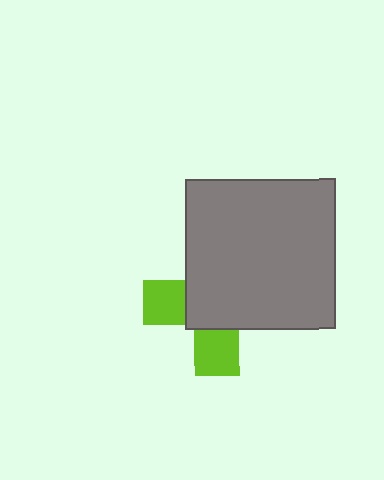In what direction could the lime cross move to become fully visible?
The lime cross could move toward the lower-left. That would shift it out from behind the gray square entirely.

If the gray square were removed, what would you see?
You would see the complete lime cross.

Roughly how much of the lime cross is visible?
A small part of it is visible (roughly 36%).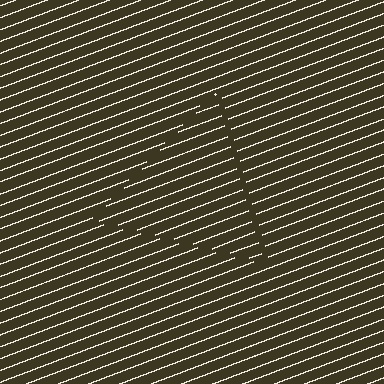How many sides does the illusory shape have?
3 sides — the line-ends trace a triangle.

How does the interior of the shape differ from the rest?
The interior of the shape contains the same grating, shifted by half a period — the contour is defined by the phase discontinuity where line-ends from the inner and outer gratings abut.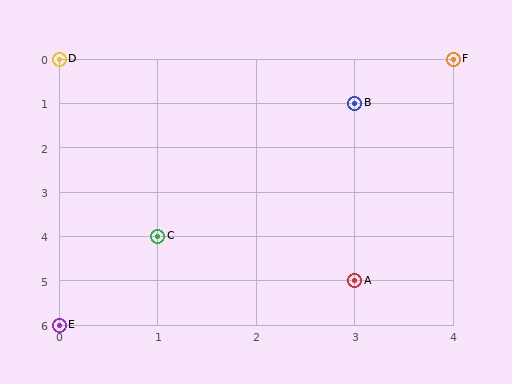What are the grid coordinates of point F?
Point F is at grid coordinates (4, 0).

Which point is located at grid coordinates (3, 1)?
Point B is at (3, 1).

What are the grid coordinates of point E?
Point E is at grid coordinates (0, 6).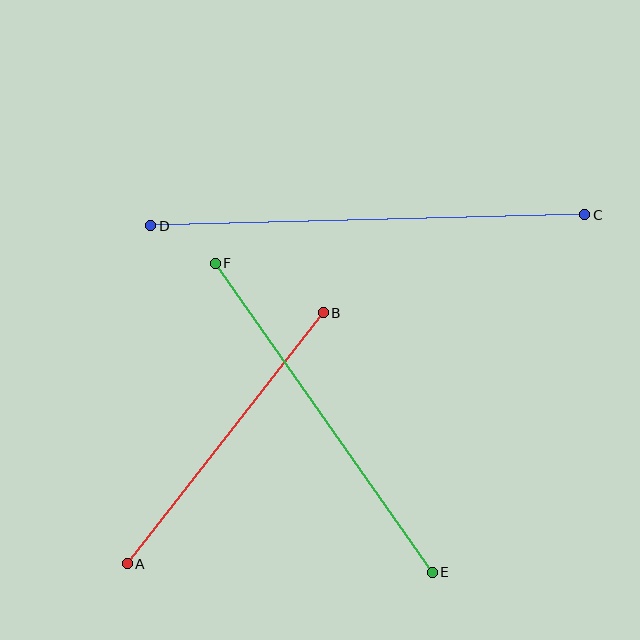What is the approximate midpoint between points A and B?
The midpoint is at approximately (225, 438) pixels.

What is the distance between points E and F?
The distance is approximately 378 pixels.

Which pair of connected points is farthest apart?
Points C and D are farthest apart.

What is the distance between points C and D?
The distance is approximately 434 pixels.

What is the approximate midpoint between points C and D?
The midpoint is at approximately (368, 220) pixels.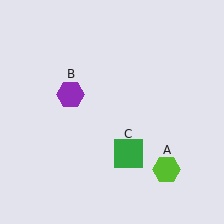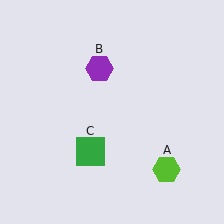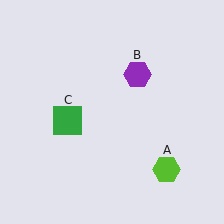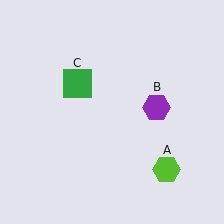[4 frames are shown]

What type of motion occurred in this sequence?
The purple hexagon (object B), green square (object C) rotated clockwise around the center of the scene.